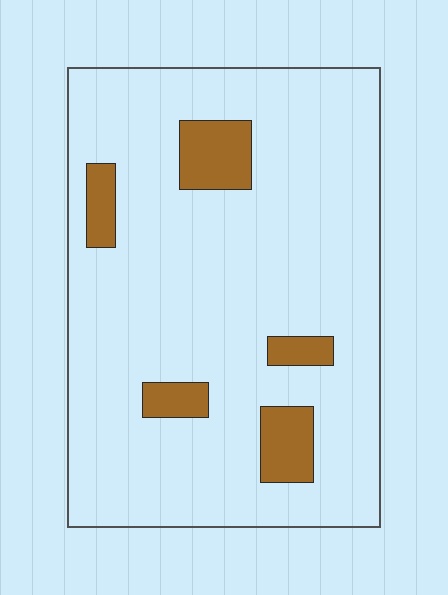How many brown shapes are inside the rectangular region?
5.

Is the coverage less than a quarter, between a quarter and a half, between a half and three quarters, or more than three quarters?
Less than a quarter.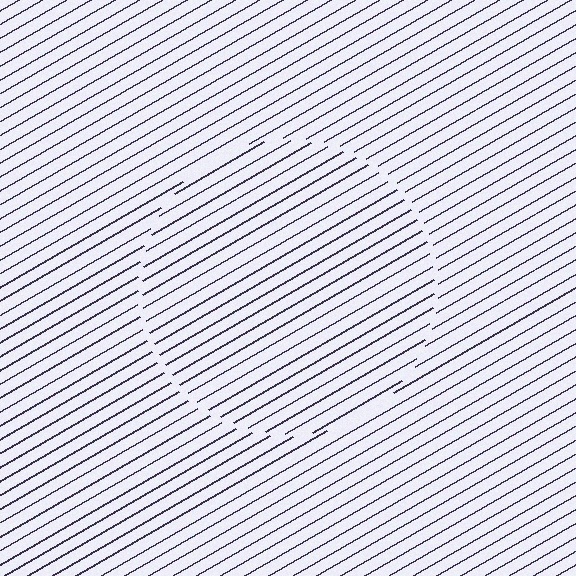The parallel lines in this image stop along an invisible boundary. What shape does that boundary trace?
An illusory circle. The interior of the shape contains the same grating, shifted by half a period — the contour is defined by the phase discontinuity where line-ends from the inner and outer gratings abut.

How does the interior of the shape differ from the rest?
The interior of the shape contains the same grating, shifted by half a period — the contour is defined by the phase discontinuity where line-ends from the inner and outer gratings abut.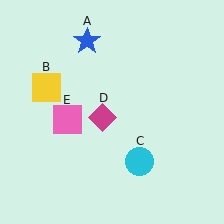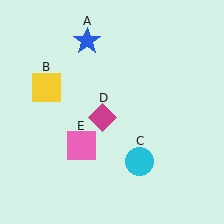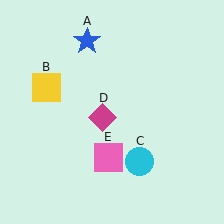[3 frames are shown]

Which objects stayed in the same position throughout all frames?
Blue star (object A) and yellow square (object B) and cyan circle (object C) and magenta diamond (object D) remained stationary.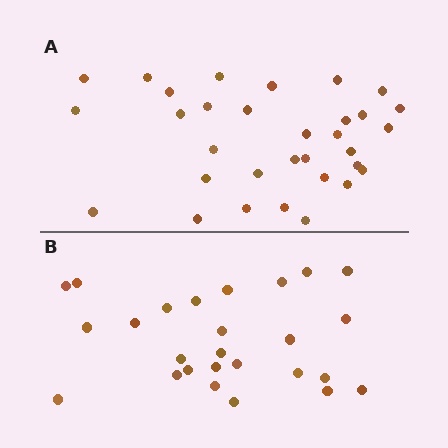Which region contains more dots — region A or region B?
Region A (the top region) has more dots.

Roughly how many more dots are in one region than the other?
Region A has about 6 more dots than region B.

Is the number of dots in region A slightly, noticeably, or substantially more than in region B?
Region A has only slightly more — the two regions are fairly close. The ratio is roughly 1.2 to 1.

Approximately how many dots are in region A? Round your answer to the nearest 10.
About 30 dots. (The exact count is 32, which rounds to 30.)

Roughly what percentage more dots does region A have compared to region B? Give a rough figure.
About 25% more.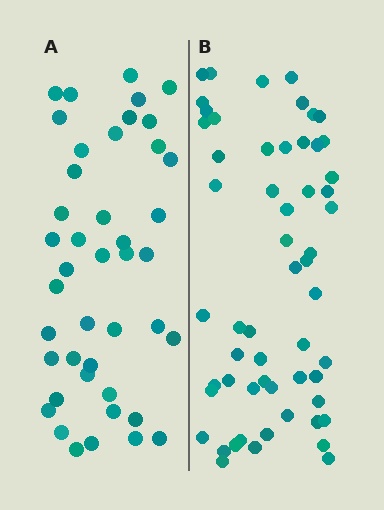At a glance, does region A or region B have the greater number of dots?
Region B (the right region) has more dots.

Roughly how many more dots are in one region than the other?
Region B has approximately 15 more dots than region A.